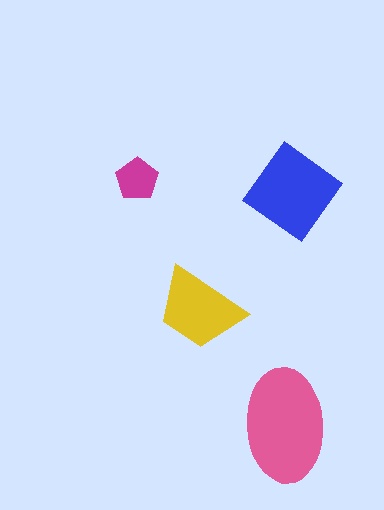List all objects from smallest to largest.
The magenta pentagon, the yellow trapezoid, the blue diamond, the pink ellipse.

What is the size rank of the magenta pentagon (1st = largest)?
4th.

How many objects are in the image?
There are 4 objects in the image.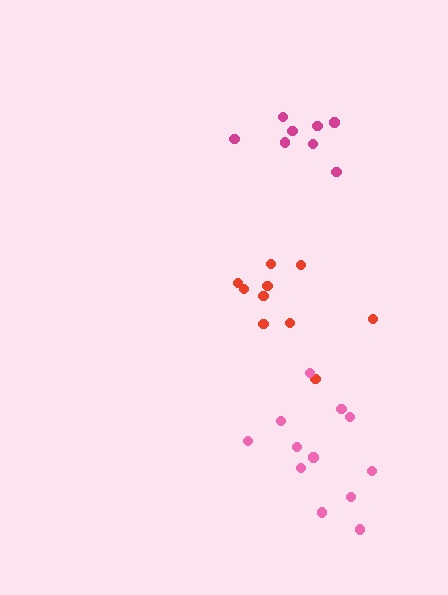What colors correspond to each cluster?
The clusters are colored: red, pink, magenta.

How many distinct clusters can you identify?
There are 3 distinct clusters.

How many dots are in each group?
Group 1: 10 dots, Group 2: 12 dots, Group 3: 8 dots (30 total).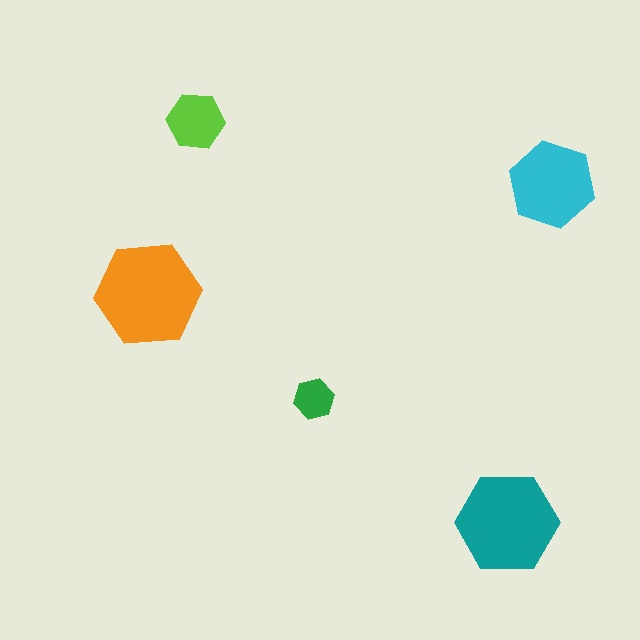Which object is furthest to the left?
The orange hexagon is leftmost.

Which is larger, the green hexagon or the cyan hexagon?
The cyan one.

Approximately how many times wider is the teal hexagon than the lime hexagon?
About 2 times wider.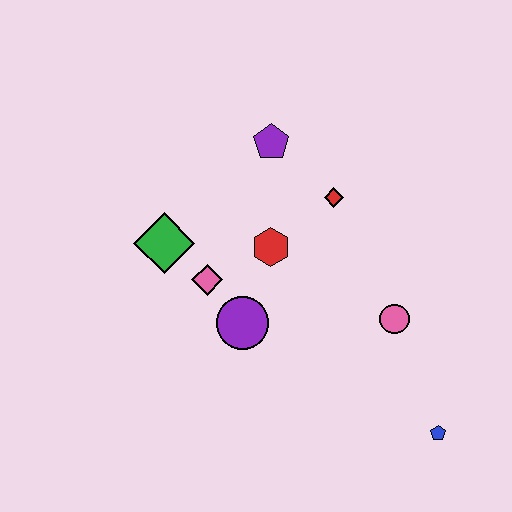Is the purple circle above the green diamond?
No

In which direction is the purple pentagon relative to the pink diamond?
The purple pentagon is above the pink diamond.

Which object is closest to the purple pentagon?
The red diamond is closest to the purple pentagon.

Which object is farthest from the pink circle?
The green diamond is farthest from the pink circle.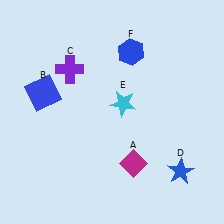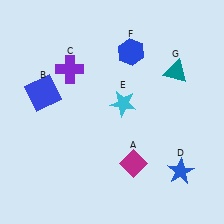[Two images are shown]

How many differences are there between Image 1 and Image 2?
There is 1 difference between the two images.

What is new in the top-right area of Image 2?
A teal triangle (G) was added in the top-right area of Image 2.